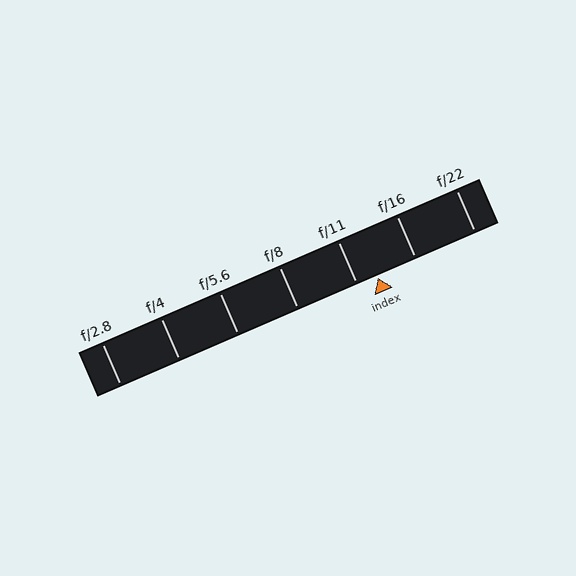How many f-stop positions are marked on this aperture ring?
There are 7 f-stop positions marked.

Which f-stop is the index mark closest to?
The index mark is closest to f/11.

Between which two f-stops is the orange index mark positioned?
The index mark is between f/11 and f/16.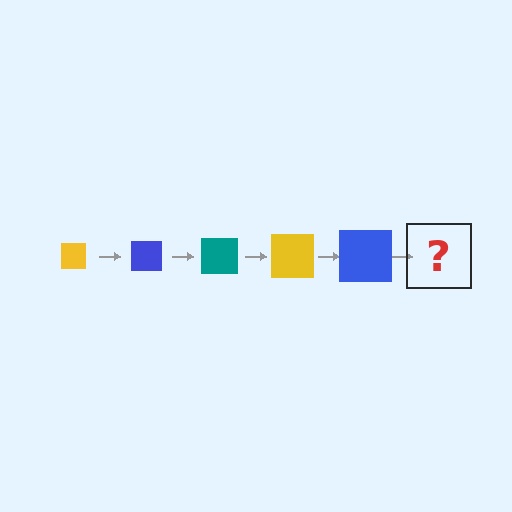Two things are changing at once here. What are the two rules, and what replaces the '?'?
The two rules are that the square grows larger each step and the color cycles through yellow, blue, and teal. The '?' should be a teal square, larger than the previous one.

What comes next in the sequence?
The next element should be a teal square, larger than the previous one.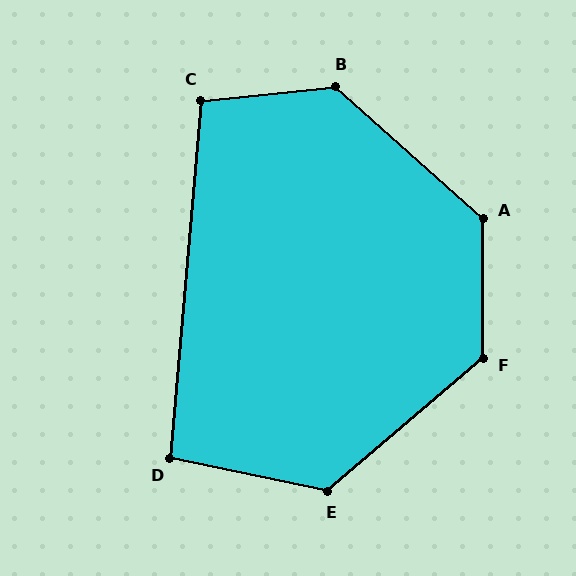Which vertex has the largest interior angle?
B, at approximately 132 degrees.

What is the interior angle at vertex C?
Approximately 101 degrees (obtuse).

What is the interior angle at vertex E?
Approximately 127 degrees (obtuse).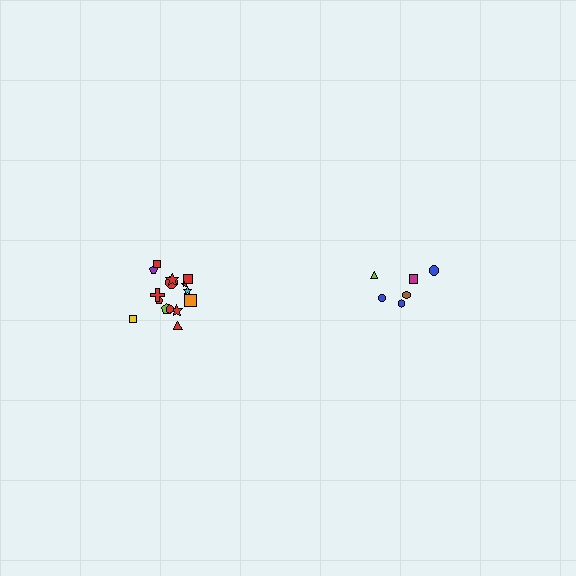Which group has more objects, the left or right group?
The left group.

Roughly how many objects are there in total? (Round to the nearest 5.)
Roughly 20 objects in total.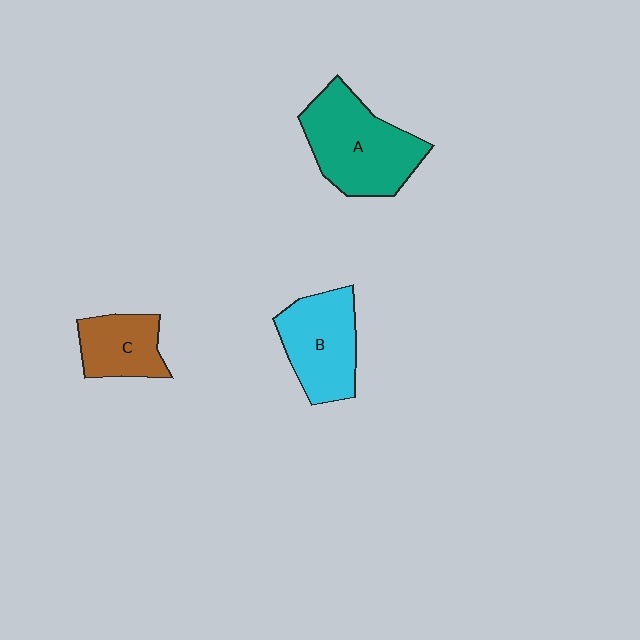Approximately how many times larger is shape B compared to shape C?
Approximately 1.4 times.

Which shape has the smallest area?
Shape C (brown).